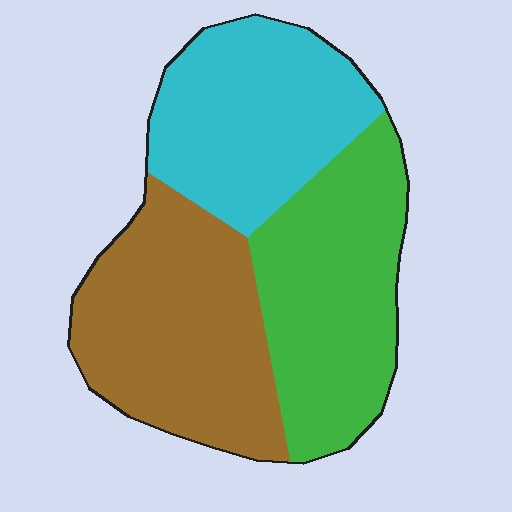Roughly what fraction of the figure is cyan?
Cyan covers about 30% of the figure.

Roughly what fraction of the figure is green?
Green takes up between a third and a half of the figure.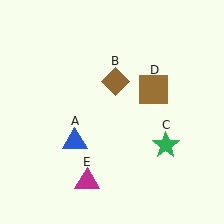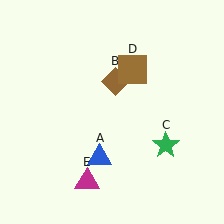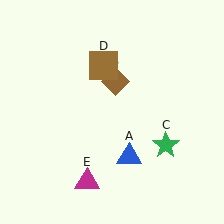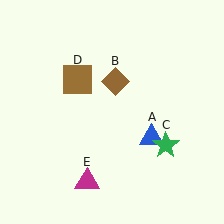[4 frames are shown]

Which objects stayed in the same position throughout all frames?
Brown diamond (object B) and green star (object C) and magenta triangle (object E) remained stationary.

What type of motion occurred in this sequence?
The blue triangle (object A), brown square (object D) rotated counterclockwise around the center of the scene.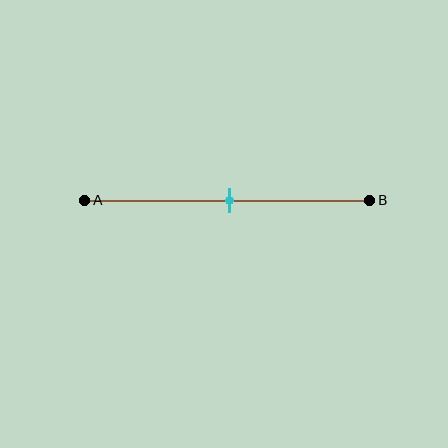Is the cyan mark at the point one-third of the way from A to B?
No, the mark is at about 50% from A, not at the 33% one-third point.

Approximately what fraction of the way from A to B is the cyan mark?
The cyan mark is approximately 50% of the way from A to B.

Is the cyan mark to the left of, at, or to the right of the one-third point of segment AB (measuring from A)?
The cyan mark is to the right of the one-third point of segment AB.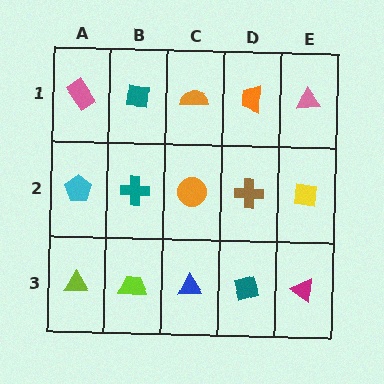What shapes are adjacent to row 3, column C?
An orange circle (row 2, column C), a lime trapezoid (row 3, column B), a teal diamond (row 3, column D).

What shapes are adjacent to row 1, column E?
A yellow square (row 2, column E), an orange trapezoid (row 1, column D).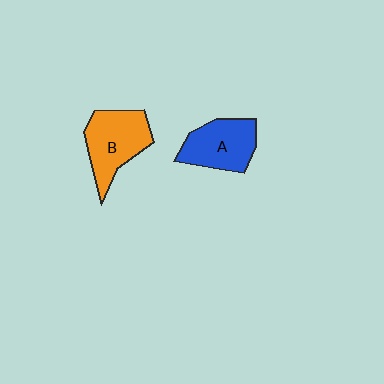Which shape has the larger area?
Shape B (orange).